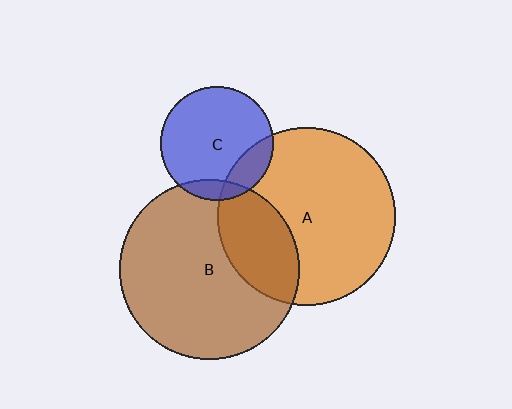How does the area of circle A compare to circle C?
Approximately 2.4 times.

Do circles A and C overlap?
Yes.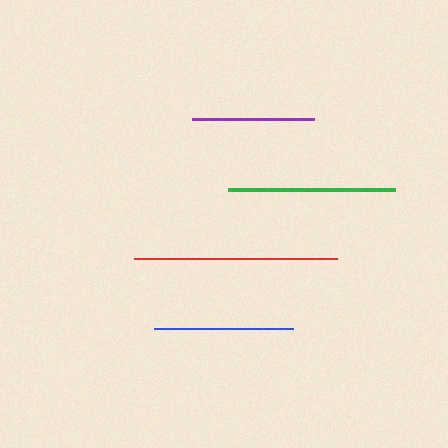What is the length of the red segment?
The red segment is approximately 203 pixels long.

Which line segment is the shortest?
The purple line is the shortest at approximately 122 pixels.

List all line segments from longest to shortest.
From longest to shortest: red, green, blue, purple.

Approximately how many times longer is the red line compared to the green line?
The red line is approximately 1.2 times the length of the green line.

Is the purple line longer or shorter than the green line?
The green line is longer than the purple line.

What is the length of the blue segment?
The blue segment is approximately 139 pixels long.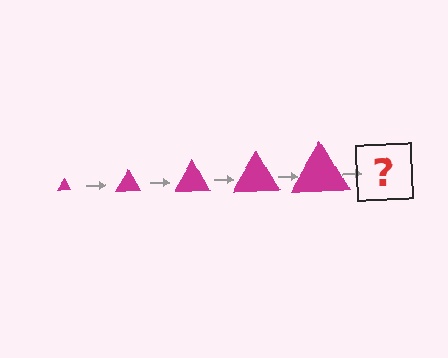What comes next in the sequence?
The next element should be a magenta triangle, larger than the previous one.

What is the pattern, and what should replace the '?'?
The pattern is that the triangle gets progressively larger each step. The '?' should be a magenta triangle, larger than the previous one.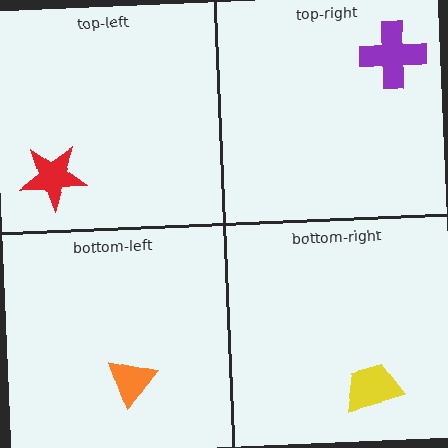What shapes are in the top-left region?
The red star.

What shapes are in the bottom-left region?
The orange triangle.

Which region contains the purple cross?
The top-right region.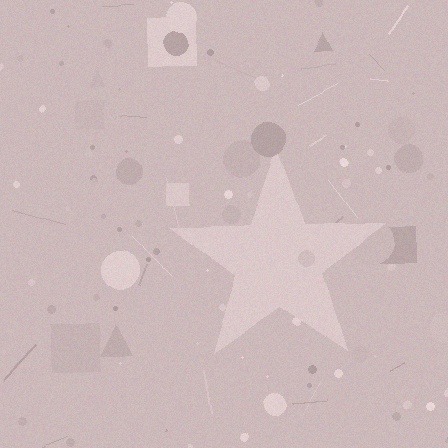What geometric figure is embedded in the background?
A star is embedded in the background.